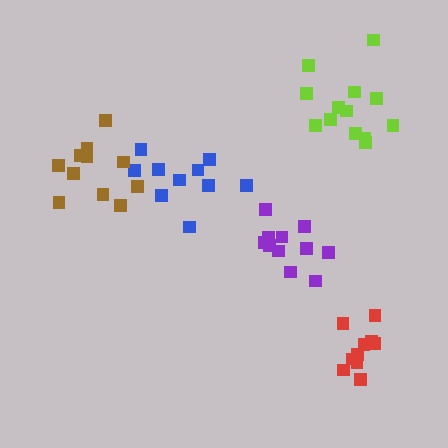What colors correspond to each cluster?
The clusters are colored: purple, blue, lime, red, brown.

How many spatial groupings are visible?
There are 5 spatial groupings.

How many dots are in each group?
Group 1: 11 dots, Group 2: 10 dots, Group 3: 13 dots, Group 4: 10 dots, Group 5: 11 dots (55 total).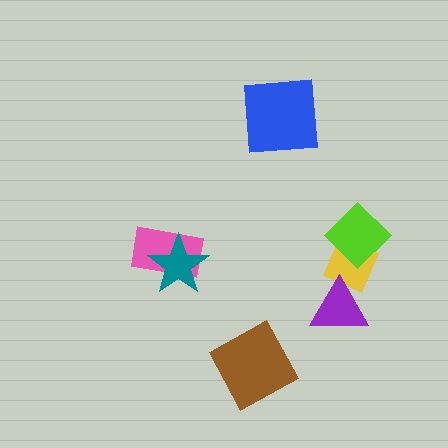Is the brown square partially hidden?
No, no other shape covers it.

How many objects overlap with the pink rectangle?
1 object overlaps with the pink rectangle.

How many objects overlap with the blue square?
0 objects overlap with the blue square.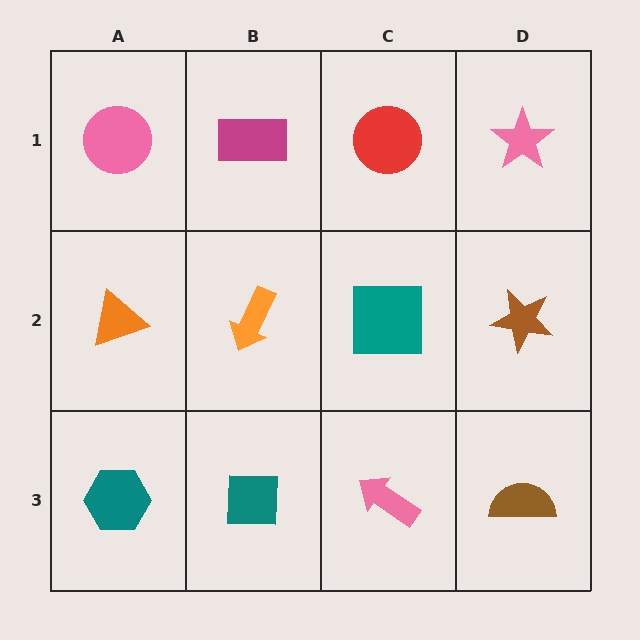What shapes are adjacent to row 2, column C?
A red circle (row 1, column C), a pink arrow (row 3, column C), an orange arrow (row 2, column B), a brown star (row 2, column D).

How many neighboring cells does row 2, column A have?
3.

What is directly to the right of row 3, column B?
A pink arrow.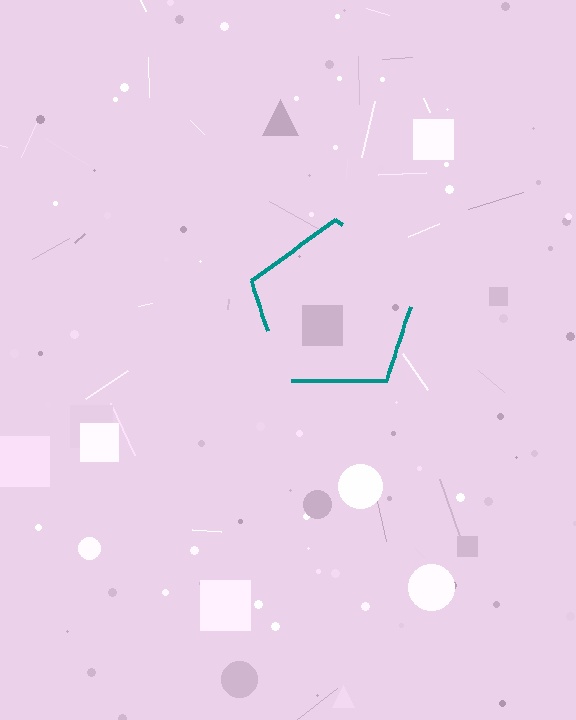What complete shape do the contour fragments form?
The contour fragments form a pentagon.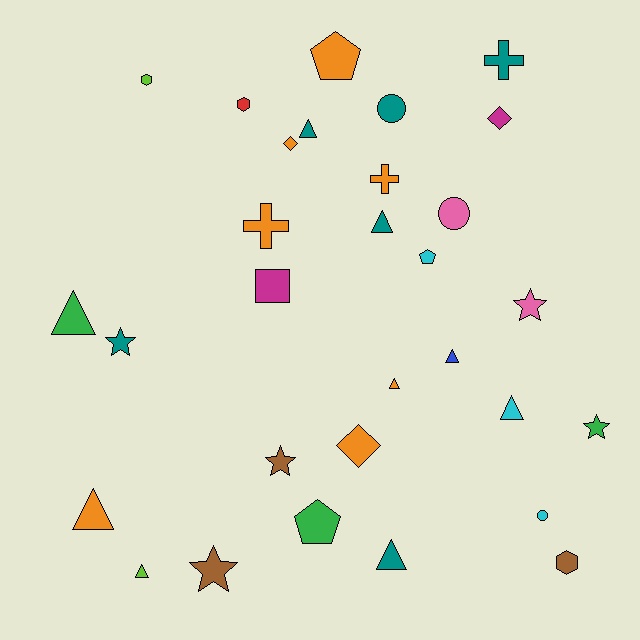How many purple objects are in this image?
There are no purple objects.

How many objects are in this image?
There are 30 objects.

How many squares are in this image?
There is 1 square.